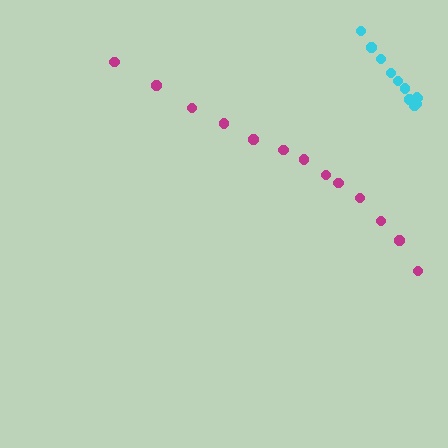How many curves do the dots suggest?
There are 2 distinct paths.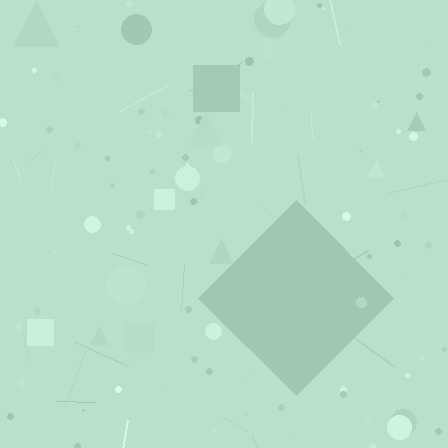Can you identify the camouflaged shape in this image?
The camouflaged shape is a diamond.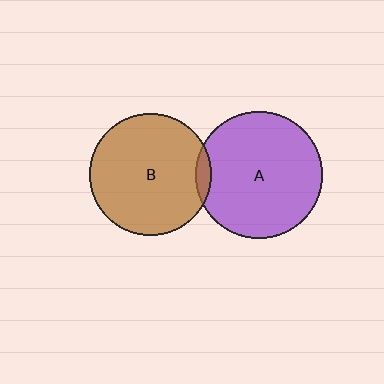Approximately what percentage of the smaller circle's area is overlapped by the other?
Approximately 5%.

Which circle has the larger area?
Circle A (purple).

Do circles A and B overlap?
Yes.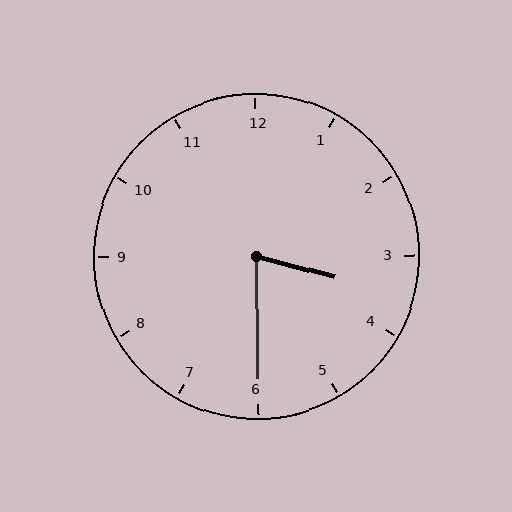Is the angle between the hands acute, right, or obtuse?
It is acute.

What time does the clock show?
3:30.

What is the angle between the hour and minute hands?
Approximately 75 degrees.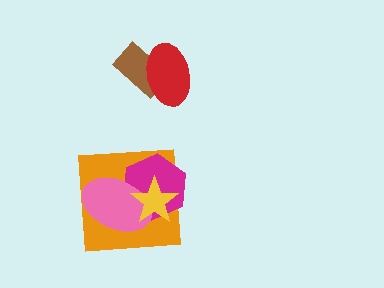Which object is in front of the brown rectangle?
The red ellipse is in front of the brown rectangle.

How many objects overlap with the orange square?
3 objects overlap with the orange square.